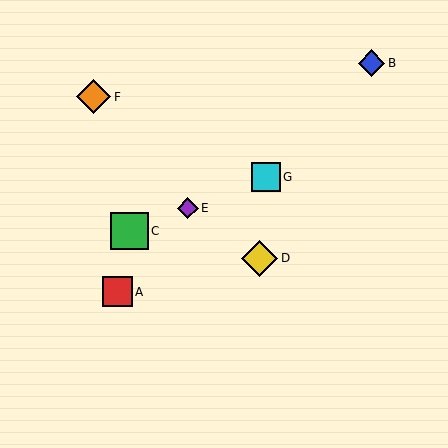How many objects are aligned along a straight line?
3 objects (C, E, G) are aligned along a straight line.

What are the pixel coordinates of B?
Object B is at (372, 63).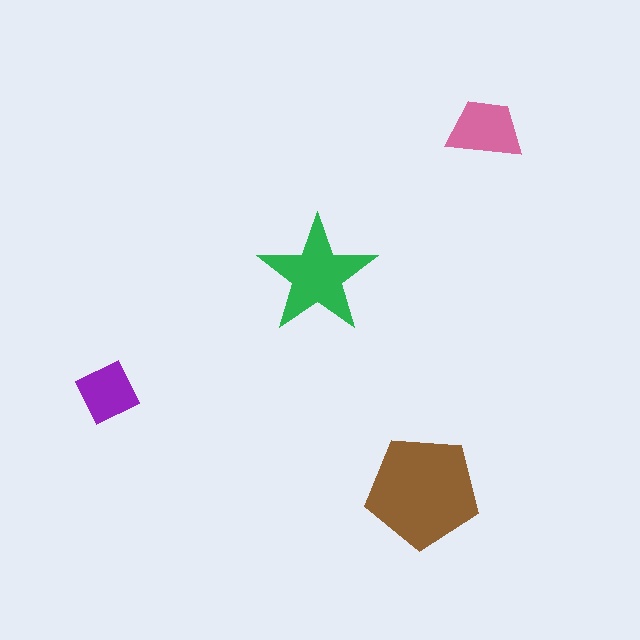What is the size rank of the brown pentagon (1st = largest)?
1st.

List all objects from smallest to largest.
The purple diamond, the pink trapezoid, the green star, the brown pentagon.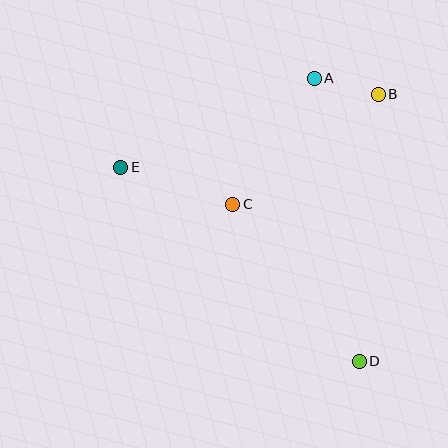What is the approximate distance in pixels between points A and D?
The distance between A and D is approximately 286 pixels.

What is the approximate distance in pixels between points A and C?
The distance between A and C is approximately 150 pixels.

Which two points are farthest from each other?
Points D and E are farthest from each other.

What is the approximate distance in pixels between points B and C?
The distance between B and C is approximately 182 pixels.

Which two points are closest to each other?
Points A and B are closest to each other.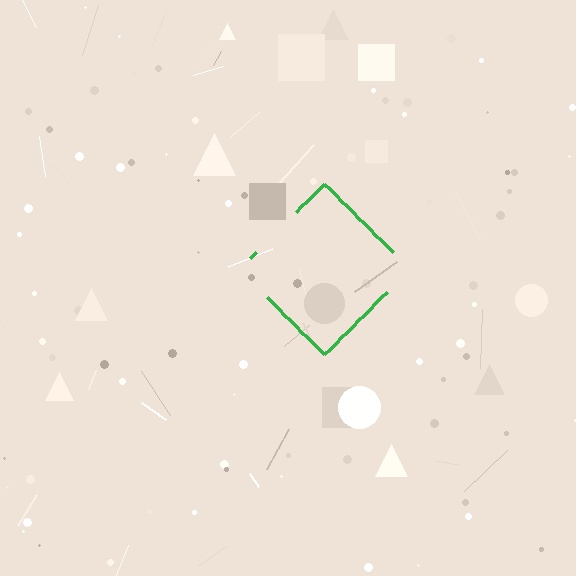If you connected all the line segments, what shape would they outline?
They would outline a diamond.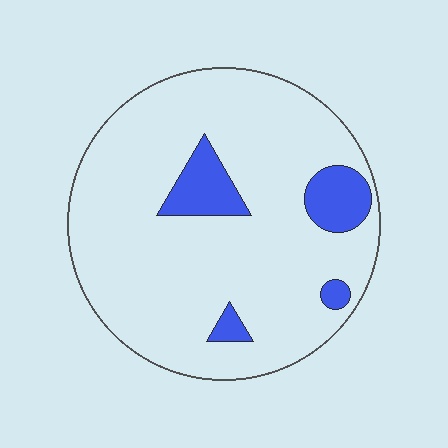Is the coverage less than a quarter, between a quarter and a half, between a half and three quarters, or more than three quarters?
Less than a quarter.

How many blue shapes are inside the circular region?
4.